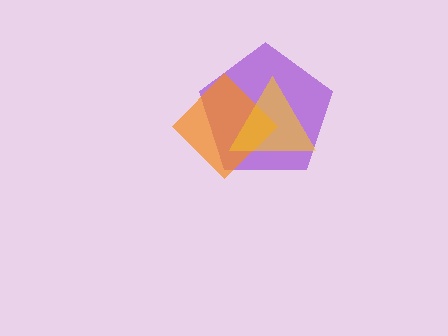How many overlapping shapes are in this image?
There are 3 overlapping shapes in the image.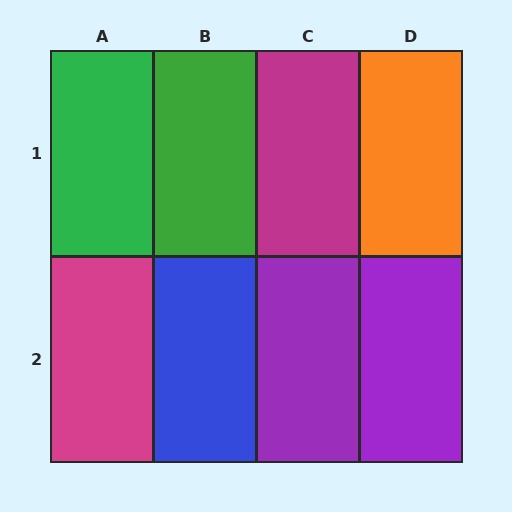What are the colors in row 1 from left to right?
Green, green, magenta, orange.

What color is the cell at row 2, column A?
Magenta.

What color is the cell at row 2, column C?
Purple.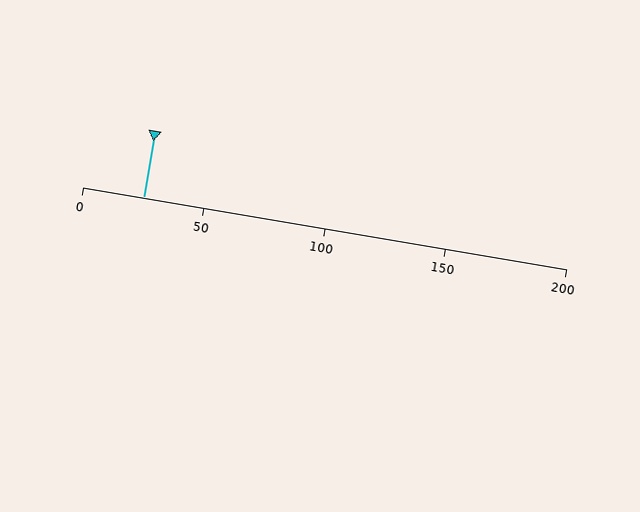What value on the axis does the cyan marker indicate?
The marker indicates approximately 25.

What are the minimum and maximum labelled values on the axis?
The axis runs from 0 to 200.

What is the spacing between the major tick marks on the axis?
The major ticks are spaced 50 apart.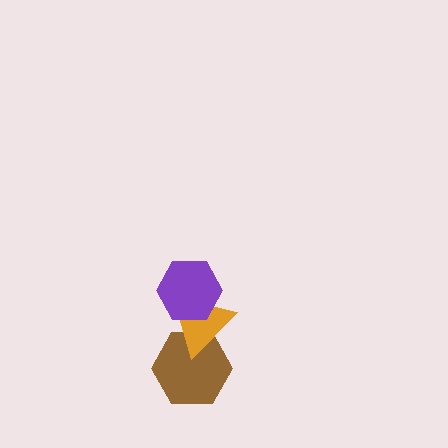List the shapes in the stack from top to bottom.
From top to bottom: the purple hexagon, the orange triangle, the brown hexagon.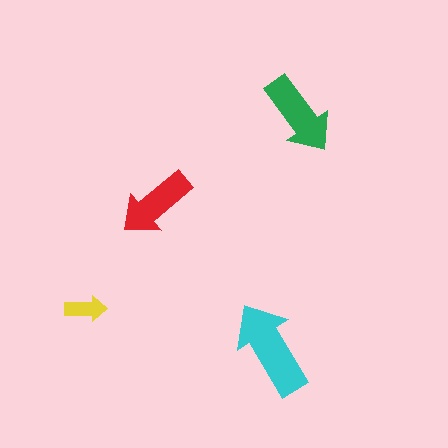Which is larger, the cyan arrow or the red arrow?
The cyan one.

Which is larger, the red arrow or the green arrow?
The green one.